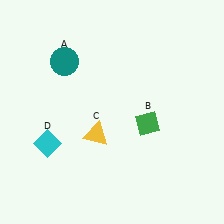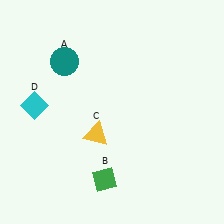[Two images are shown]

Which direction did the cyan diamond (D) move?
The cyan diamond (D) moved up.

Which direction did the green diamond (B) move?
The green diamond (B) moved down.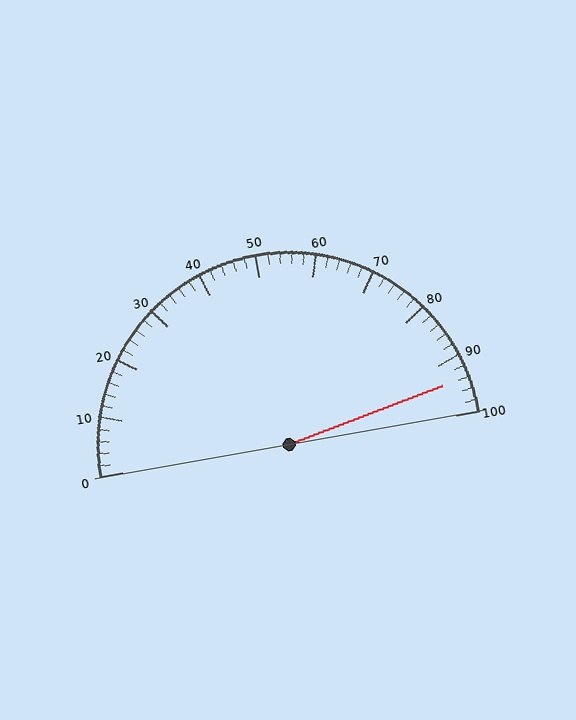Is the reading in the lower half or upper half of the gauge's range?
The reading is in the upper half of the range (0 to 100).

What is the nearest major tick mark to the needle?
The nearest major tick mark is 90.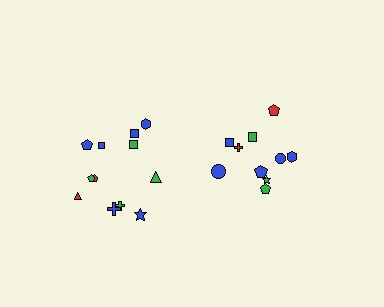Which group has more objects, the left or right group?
The left group.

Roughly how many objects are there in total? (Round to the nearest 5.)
Roughly 20 objects in total.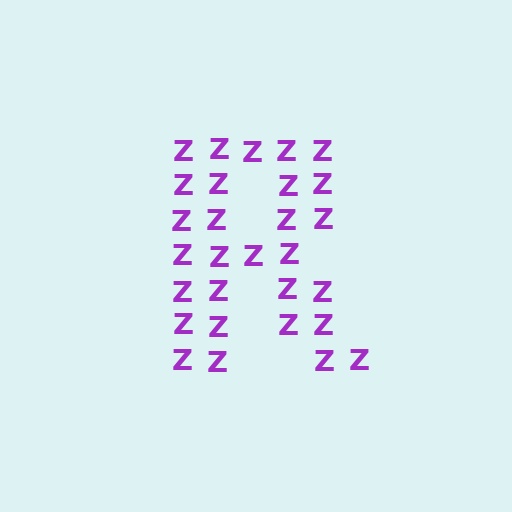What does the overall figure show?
The overall figure shows the letter R.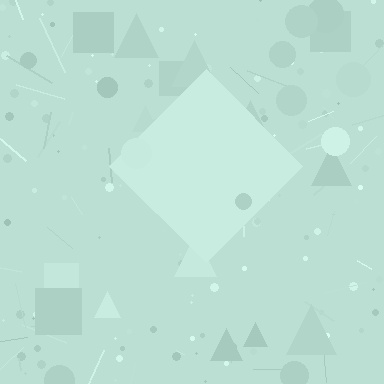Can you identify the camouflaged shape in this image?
The camouflaged shape is a diamond.